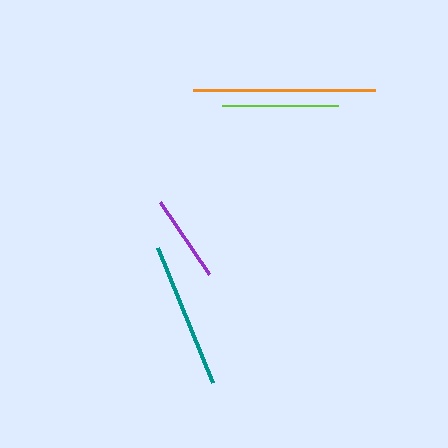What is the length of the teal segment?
The teal segment is approximately 146 pixels long.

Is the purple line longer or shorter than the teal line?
The teal line is longer than the purple line.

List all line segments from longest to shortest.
From longest to shortest: orange, teal, lime, purple.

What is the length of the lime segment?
The lime segment is approximately 116 pixels long.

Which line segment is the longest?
The orange line is the longest at approximately 182 pixels.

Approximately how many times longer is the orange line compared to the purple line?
The orange line is approximately 2.1 times the length of the purple line.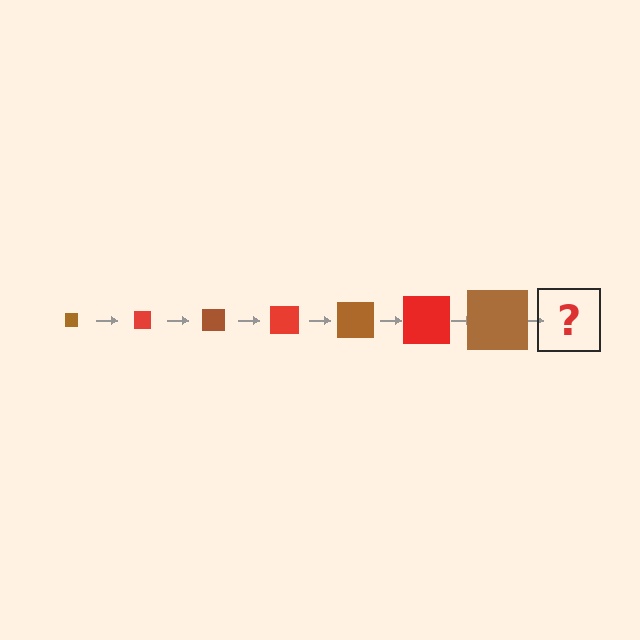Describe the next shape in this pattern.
It should be a red square, larger than the previous one.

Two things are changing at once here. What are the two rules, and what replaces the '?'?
The two rules are that the square grows larger each step and the color cycles through brown and red. The '?' should be a red square, larger than the previous one.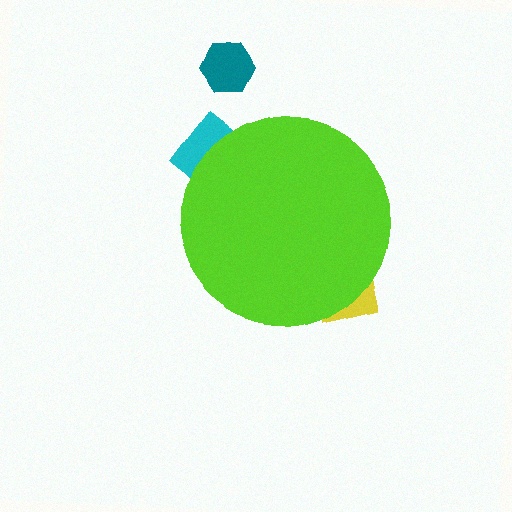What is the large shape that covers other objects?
A lime circle.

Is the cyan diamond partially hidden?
Yes, the cyan diamond is partially hidden behind the lime circle.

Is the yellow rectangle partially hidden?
Yes, the yellow rectangle is partially hidden behind the lime circle.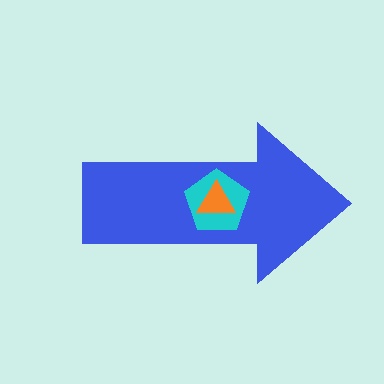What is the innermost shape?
The orange triangle.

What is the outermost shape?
The blue arrow.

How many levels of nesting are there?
3.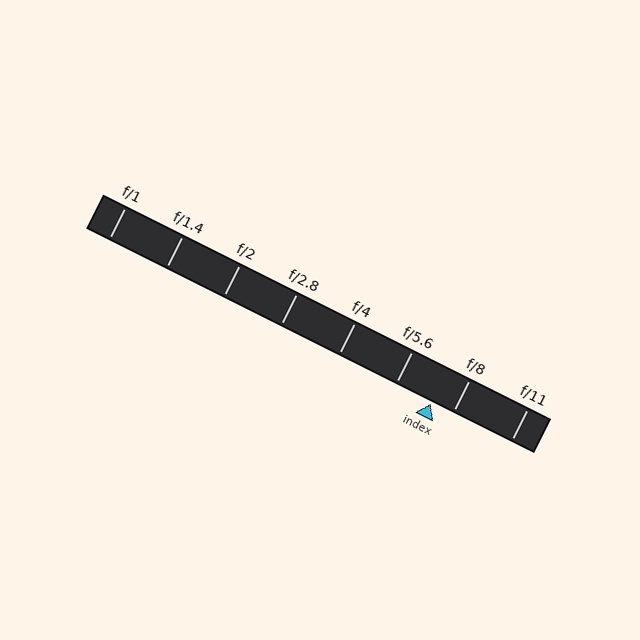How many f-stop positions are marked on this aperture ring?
There are 8 f-stop positions marked.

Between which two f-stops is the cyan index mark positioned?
The index mark is between f/5.6 and f/8.